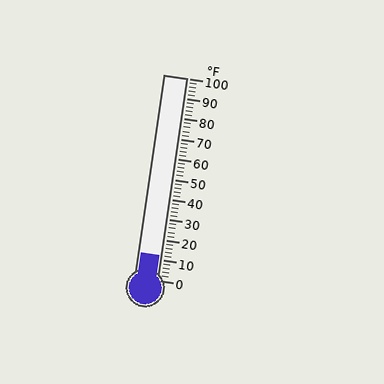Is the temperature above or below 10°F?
The temperature is above 10°F.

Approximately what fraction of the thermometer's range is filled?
The thermometer is filled to approximately 10% of its range.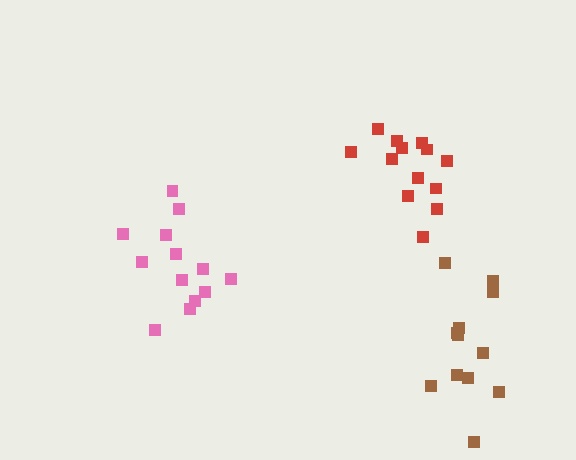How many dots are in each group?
Group 1: 13 dots, Group 2: 13 dots, Group 3: 12 dots (38 total).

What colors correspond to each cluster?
The clusters are colored: pink, red, brown.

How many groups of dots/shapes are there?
There are 3 groups.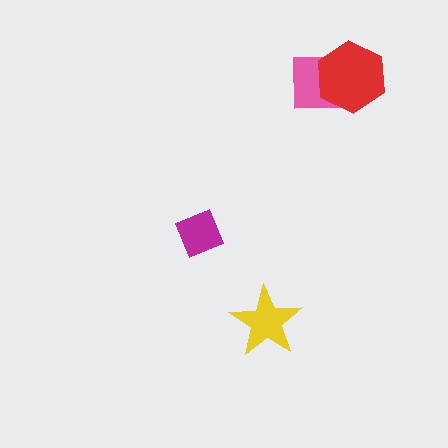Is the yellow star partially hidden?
No, no other shape covers it.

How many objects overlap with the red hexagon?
1 object overlaps with the red hexagon.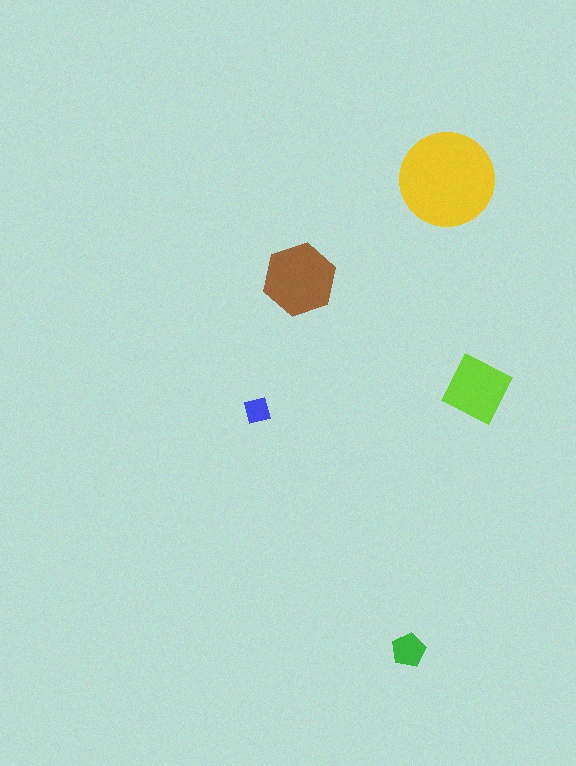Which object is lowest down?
The green pentagon is bottommost.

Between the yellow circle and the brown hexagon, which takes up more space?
The yellow circle.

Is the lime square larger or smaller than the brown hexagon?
Smaller.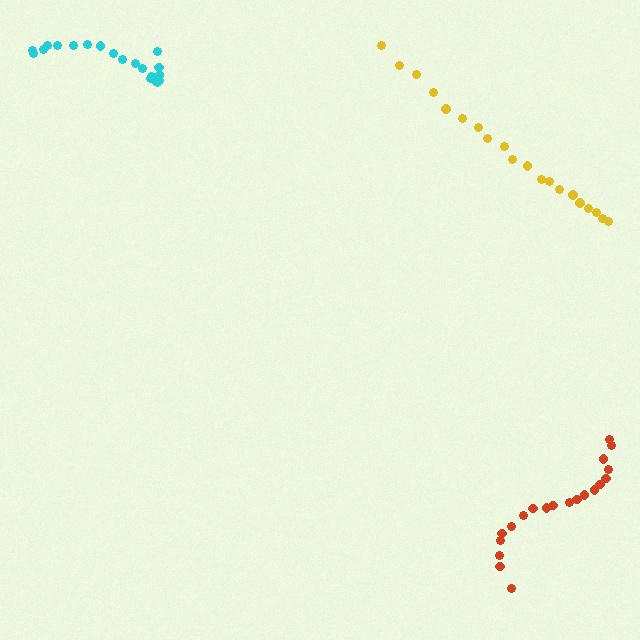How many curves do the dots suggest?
There are 3 distinct paths.